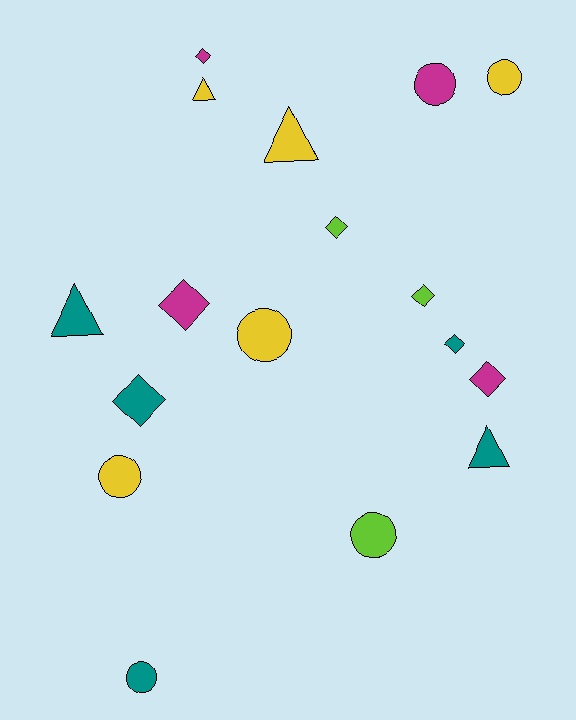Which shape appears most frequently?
Diamond, with 7 objects.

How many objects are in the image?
There are 17 objects.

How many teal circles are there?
There is 1 teal circle.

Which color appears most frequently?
Yellow, with 5 objects.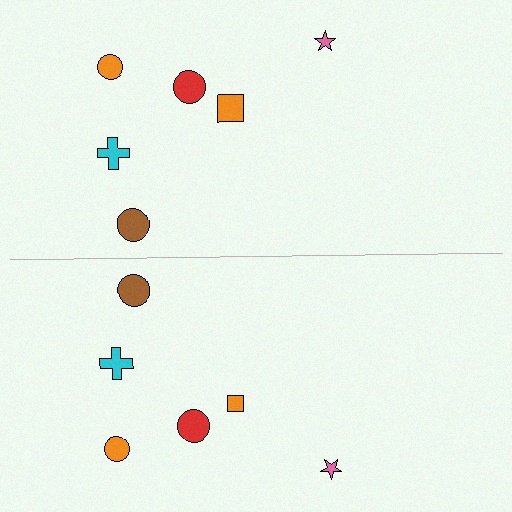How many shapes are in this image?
There are 12 shapes in this image.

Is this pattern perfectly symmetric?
No, the pattern is not perfectly symmetric. The orange square on the bottom side has a different size than its mirror counterpart.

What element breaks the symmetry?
The orange square on the bottom side has a different size than its mirror counterpart.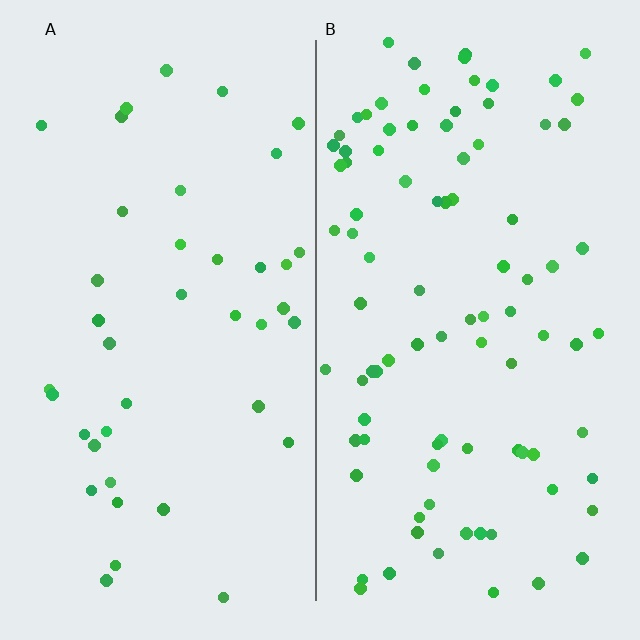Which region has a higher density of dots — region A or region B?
B (the right).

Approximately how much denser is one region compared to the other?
Approximately 2.2× — region B over region A.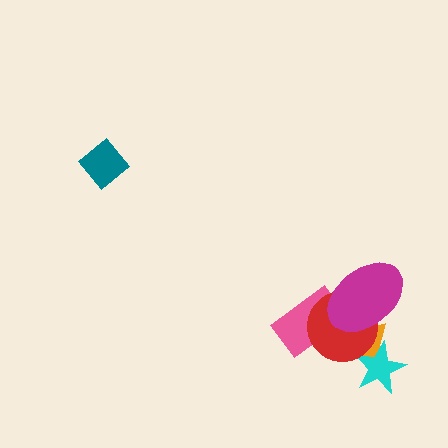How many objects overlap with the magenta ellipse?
3 objects overlap with the magenta ellipse.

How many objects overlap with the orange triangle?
3 objects overlap with the orange triangle.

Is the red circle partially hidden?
Yes, it is partially covered by another shape.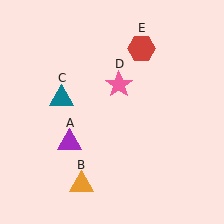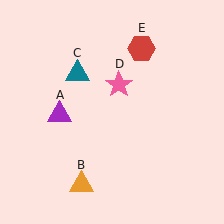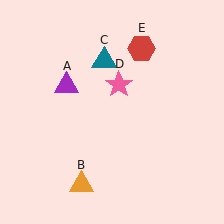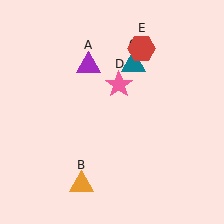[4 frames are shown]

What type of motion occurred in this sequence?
The purple triangle (object A), teal triangle (object C) rotated clockwise around the center of the scene.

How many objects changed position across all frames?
2 objects changed position: purple triangle (object A), teal triangle (object C).